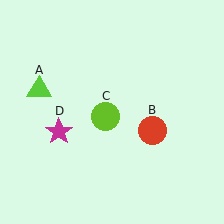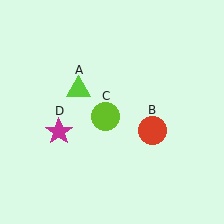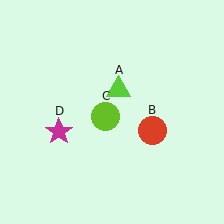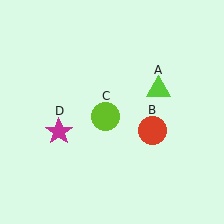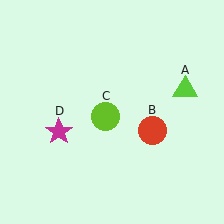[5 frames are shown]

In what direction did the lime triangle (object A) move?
The lime triangle (object A) moved right.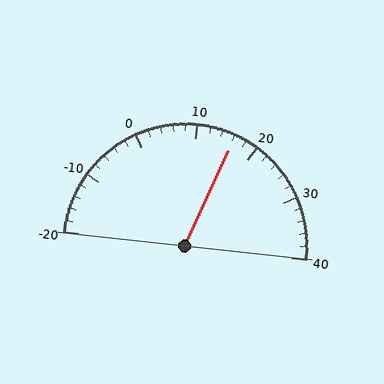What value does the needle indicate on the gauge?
The needle indicates approximately 16.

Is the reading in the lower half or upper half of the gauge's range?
The reading is in the upper half of the range (-20 to 40).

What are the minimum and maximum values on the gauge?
The gauge ranges from -20 to 40.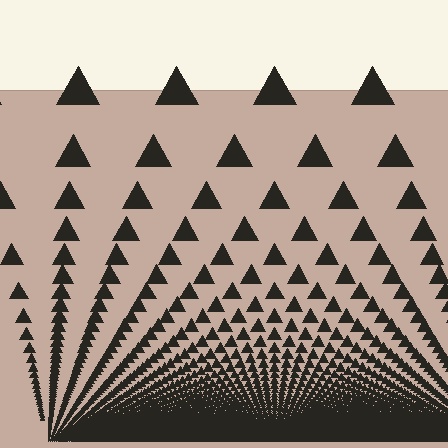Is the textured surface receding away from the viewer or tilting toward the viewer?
The surface appears to tilt toward the viewer. Texture elements get larger and sparser toward the top.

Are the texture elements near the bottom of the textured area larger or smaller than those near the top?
Smaller. The gradient is inverted — elements near the bottom are smaller and denser.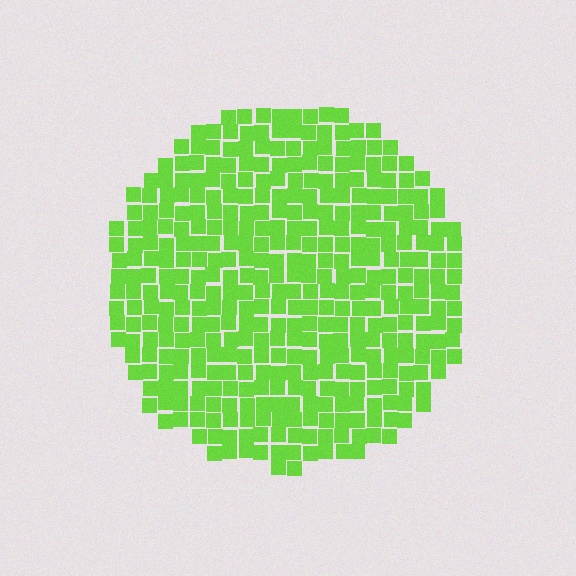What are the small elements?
The small elements are squares.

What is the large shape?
The large shape is a circle.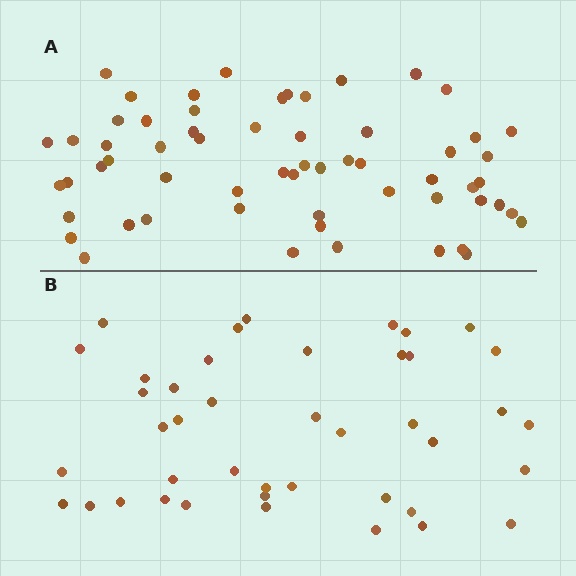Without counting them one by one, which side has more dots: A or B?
Region A (the top region) has more dots.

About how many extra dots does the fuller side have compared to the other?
Region A has approximately 20 more dots than region B.